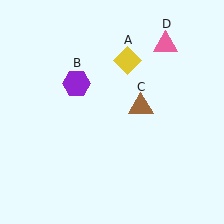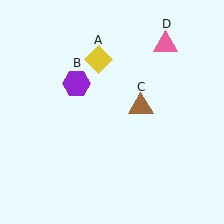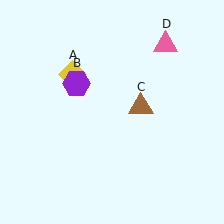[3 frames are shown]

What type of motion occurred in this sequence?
The yellow diamond (object A) rotated counterclockwise around the center of the scene.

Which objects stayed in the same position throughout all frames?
Purple hexagon (object B) and brown triangle (object C) and pink triangle (object D) remained stationary.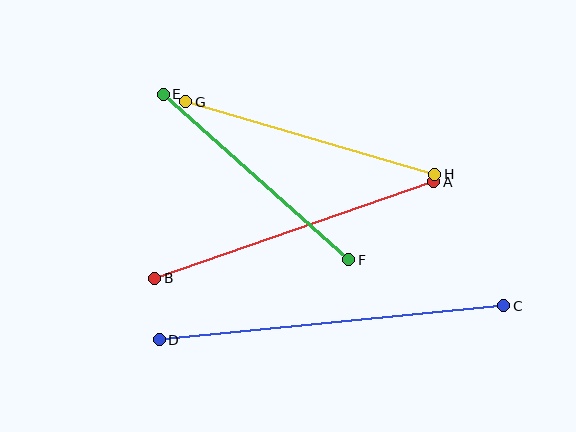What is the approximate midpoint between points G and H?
The midpoint is at approximately (310, 138) pixels.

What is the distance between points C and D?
The distance is approximately 346 pixels.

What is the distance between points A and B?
The distance is approximately 295 pixels.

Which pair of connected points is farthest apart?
Points C and D are farthest apart.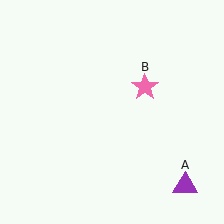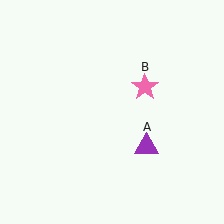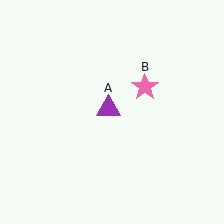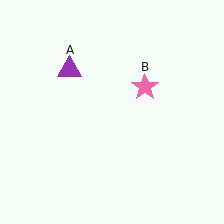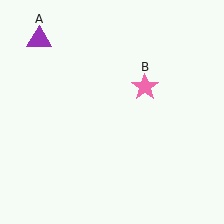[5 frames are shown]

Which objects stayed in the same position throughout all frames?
Pink star (object B) remained stationary.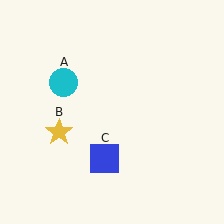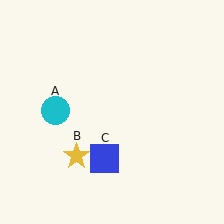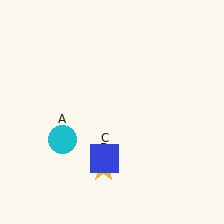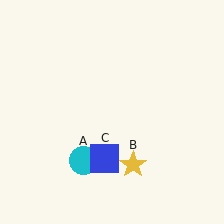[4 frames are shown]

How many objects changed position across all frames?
2 objects changed position: cyan circle (object A), yellow star (object B).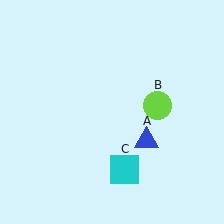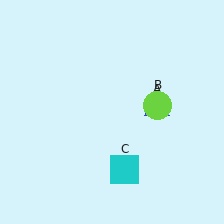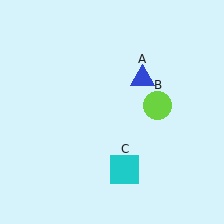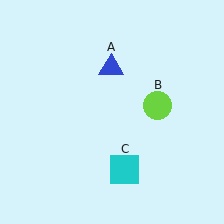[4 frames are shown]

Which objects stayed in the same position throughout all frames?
Lime circle (object B) and cyan square (object C) remained stationary.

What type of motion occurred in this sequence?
The blue triangle (object A) rotated counterclockwise around the center of the scene.